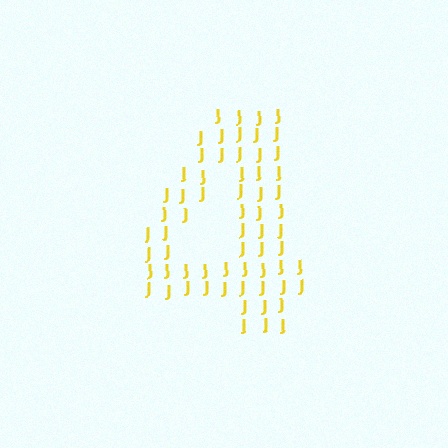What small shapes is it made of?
It is made of small letter J's.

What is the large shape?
The large shape is the digit 4.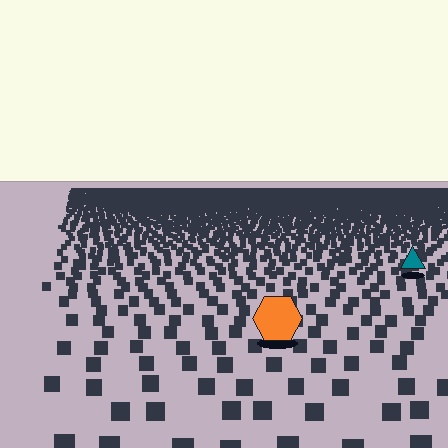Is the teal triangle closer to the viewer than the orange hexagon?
No. The orange hexagon is closer — you can tell from the texture gradient: the ground texture is coarser near it.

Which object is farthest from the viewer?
The teal triangle is farthest from the viewer. It appears smaller and the ground texture around it is denser.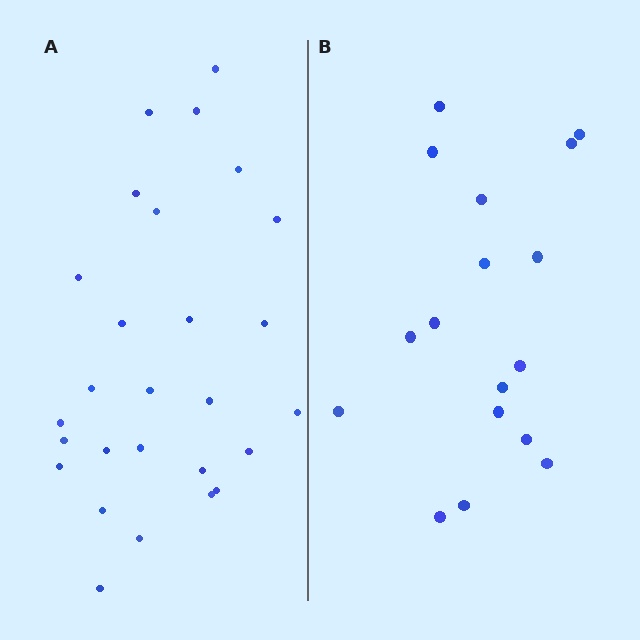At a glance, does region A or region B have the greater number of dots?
Region A (the left region) has more dots.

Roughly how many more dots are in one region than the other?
Region A has roughly 10 or so more dots than region B.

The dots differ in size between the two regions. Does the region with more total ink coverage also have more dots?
No. Region B has more total ink coverage because its dots are larger, but region A actually contains more individual dots. Total area can be misleading — the number of items is what matters here.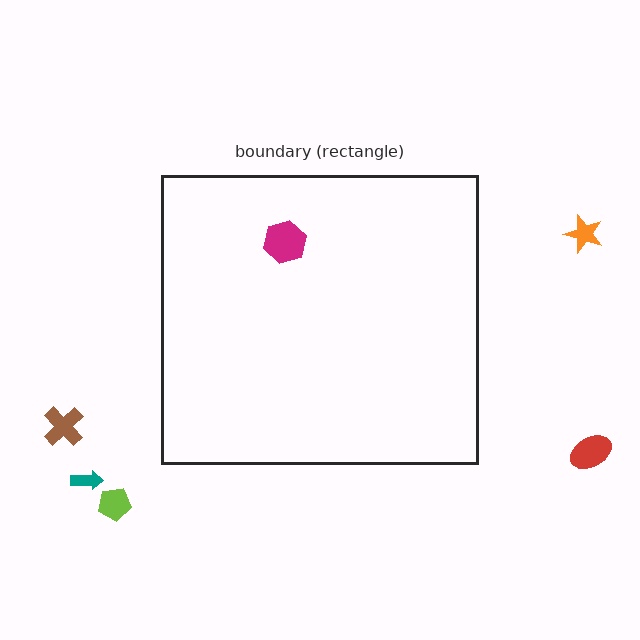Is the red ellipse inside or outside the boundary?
Outside.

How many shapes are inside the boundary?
1 inside, 5 outside.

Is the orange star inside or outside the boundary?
Outside.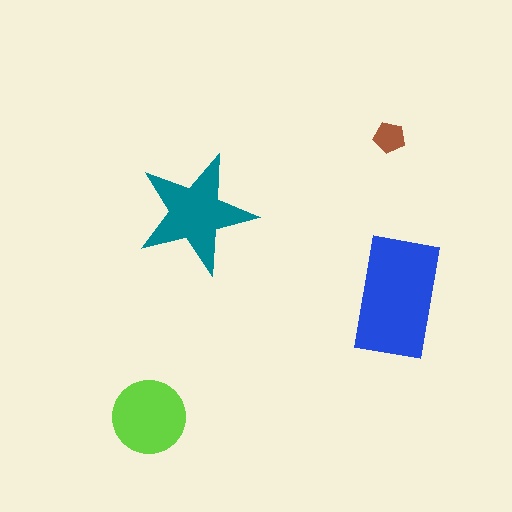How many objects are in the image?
There are 4 objects in the image.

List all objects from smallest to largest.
The brown pentagon, the lime circle, the teal star, the blue rectangle.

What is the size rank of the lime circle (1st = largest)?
3rd.